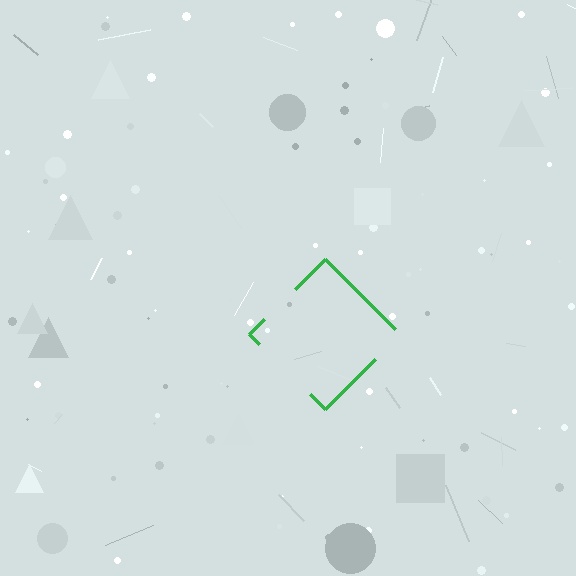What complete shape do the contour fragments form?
The contour fragments form a diamond.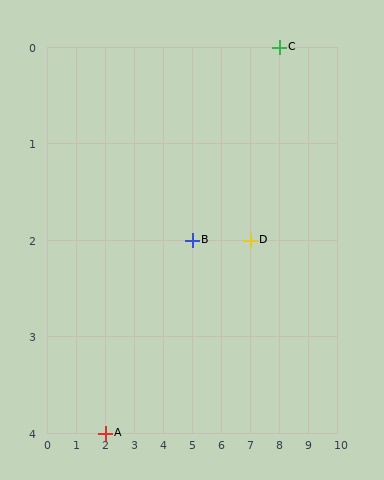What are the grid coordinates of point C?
Point C is at grid coordinates (8, 0).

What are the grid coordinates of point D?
Point D is at grid coordinates (7, 2).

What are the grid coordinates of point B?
Point B is at grid coordinates (5, 2).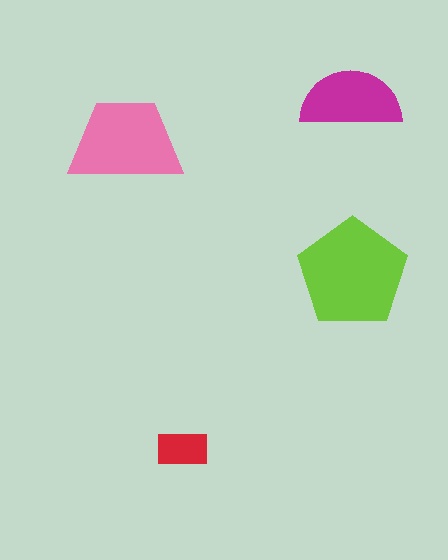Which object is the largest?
The lime pentagon.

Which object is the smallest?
The red rectangle.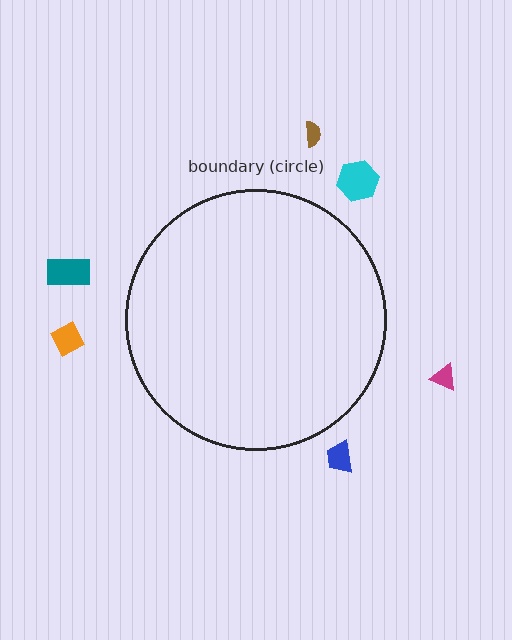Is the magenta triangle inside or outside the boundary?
Outside.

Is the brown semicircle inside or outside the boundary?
Outside.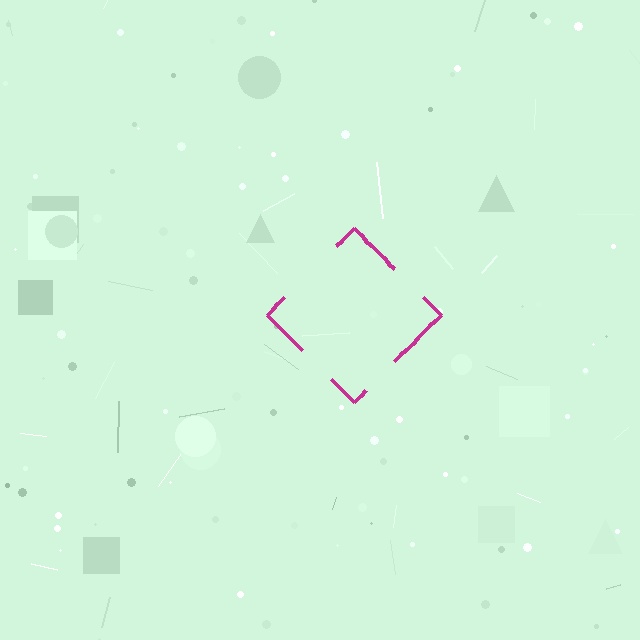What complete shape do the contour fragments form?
The contour fragments form a diamond.